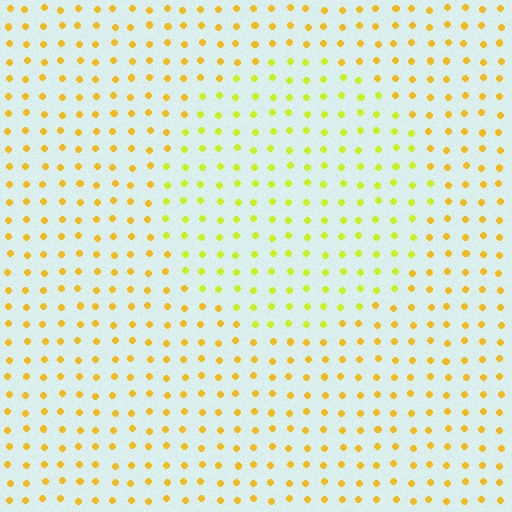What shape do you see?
I see a circle.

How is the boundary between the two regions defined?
The boundary is defined purely by a slight shift in hue (about 27 degrees). Spacing, size, and orientation are identical on both sides.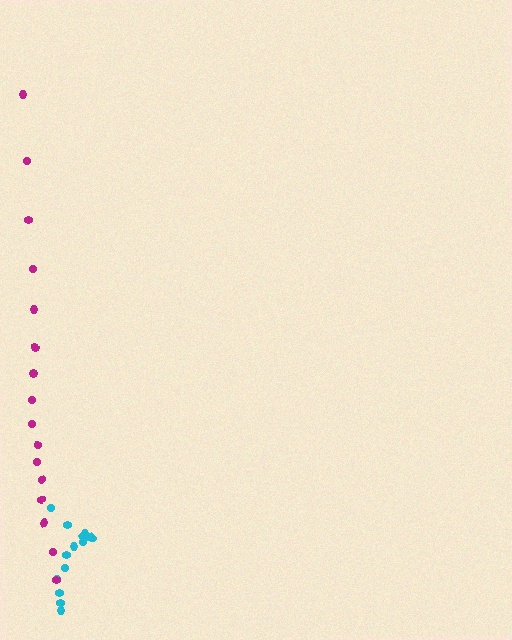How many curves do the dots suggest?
There are 2 distinct paths.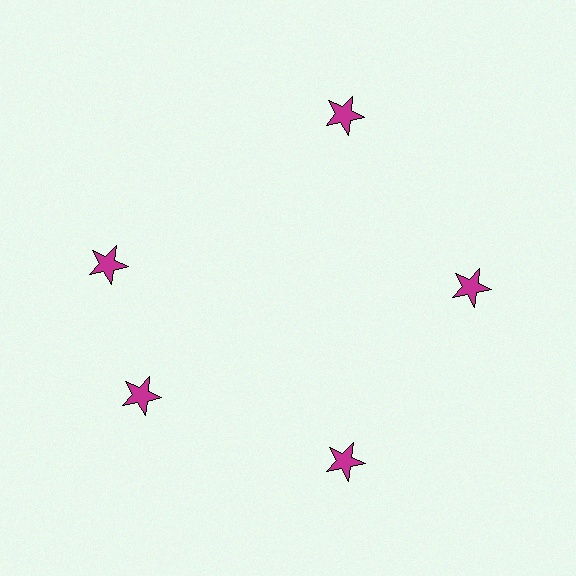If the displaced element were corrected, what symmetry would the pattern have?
It would have 5-fold rotational symmetry — the pattern would map onto itself every 72 degrees.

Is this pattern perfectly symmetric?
No. The 5 magenta stars are arranged in a ring, but one element near the 10 o'clock position is rotated out of alignment along the ring, breaking the 5-fold rotational symmetry.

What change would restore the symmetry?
The symmetry would be restored by rotating it back into even spacing with its neighbors so that all 5 stars sit at equal angles and equal distance from the center.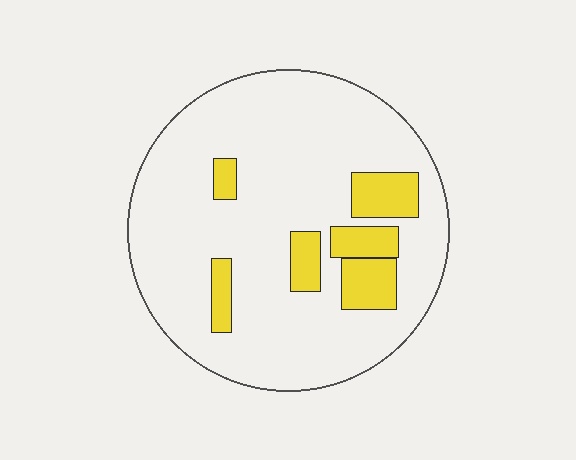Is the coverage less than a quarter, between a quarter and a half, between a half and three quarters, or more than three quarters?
Less than a quarter.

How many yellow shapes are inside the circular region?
6.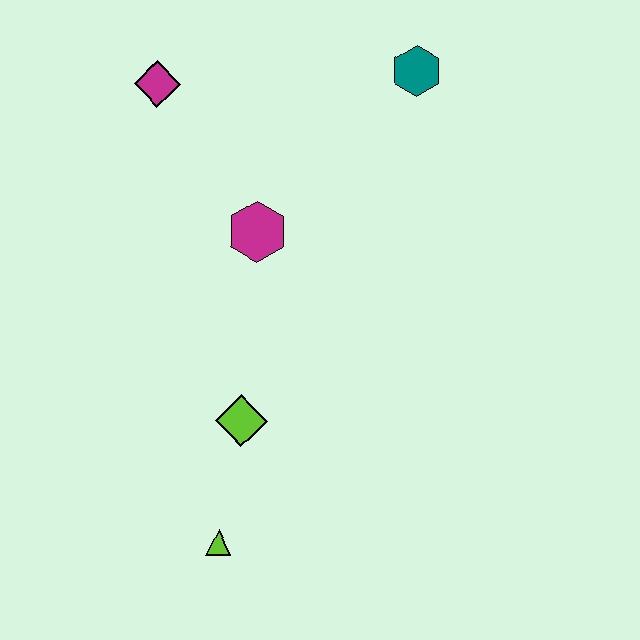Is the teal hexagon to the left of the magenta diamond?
No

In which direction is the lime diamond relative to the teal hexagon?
The lime diamond is below the teal hexagon.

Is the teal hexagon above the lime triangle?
Yes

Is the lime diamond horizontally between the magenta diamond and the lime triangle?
No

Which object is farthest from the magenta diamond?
The lime triangle is farthest from the magenta diamond.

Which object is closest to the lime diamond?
The lime triangle is closest to the lime diamond.